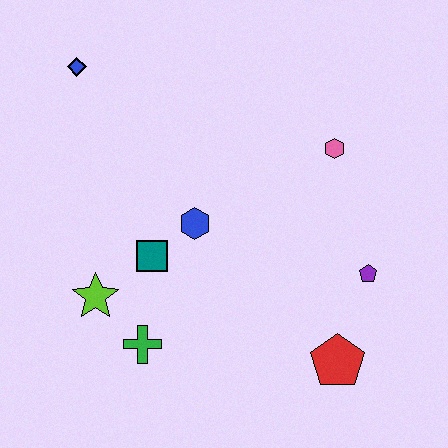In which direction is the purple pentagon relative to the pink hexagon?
The purple pentagon is below the pink hexagon.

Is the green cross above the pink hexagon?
No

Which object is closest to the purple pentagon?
The red pentagon is closest to the purple pentagon.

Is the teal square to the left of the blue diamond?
No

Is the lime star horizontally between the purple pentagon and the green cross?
No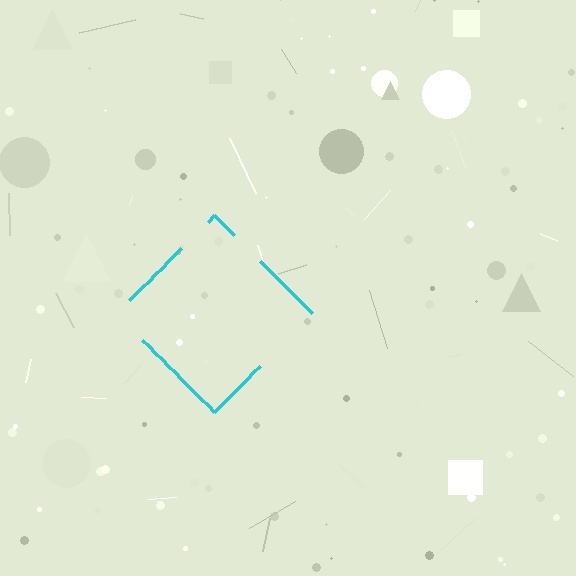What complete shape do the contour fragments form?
The contour fragments form a diamond.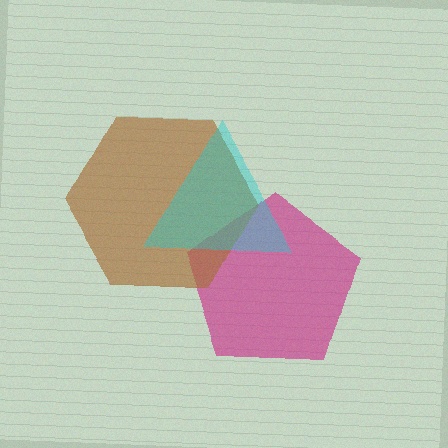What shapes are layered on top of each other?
The layered shapes are: a magenta pentagon, a brown hexagon, a cyan triangle.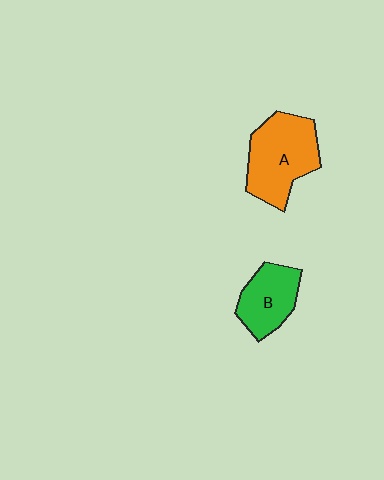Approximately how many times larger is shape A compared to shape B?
Approximately 1.5 times.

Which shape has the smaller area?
Shape B (green).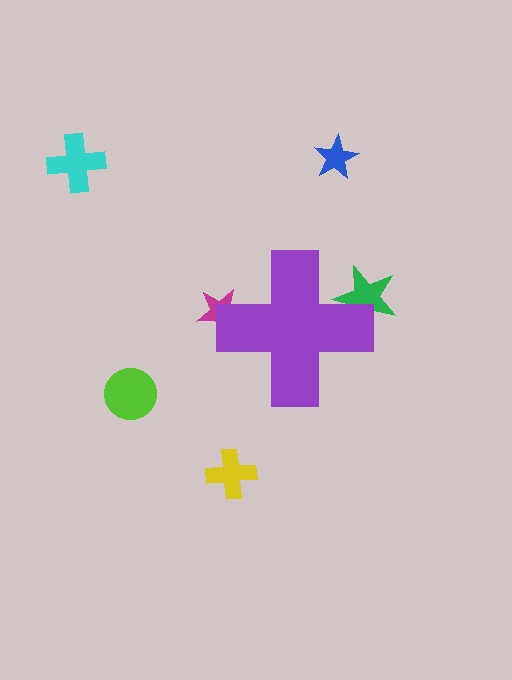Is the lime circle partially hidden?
No, the lime circle is fully visible.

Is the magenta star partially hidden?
Yes, the magenta star is partially hidden behind the purple cross.